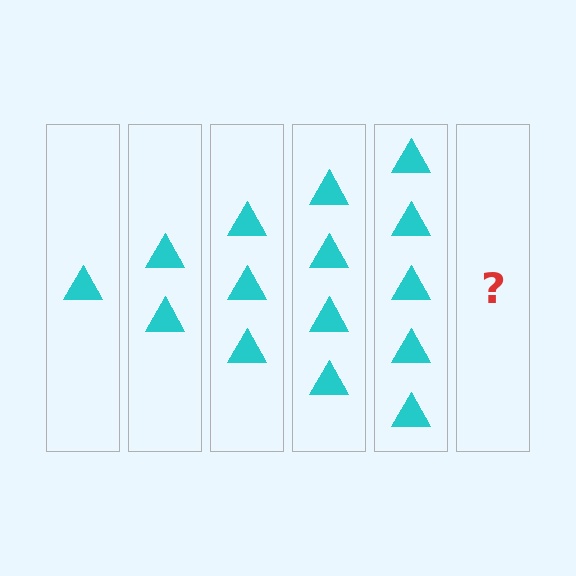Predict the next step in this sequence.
The next step is 6 triangles.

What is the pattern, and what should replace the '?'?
The pattern is that each step adds one more triangle. The '?' should be 6 triangles.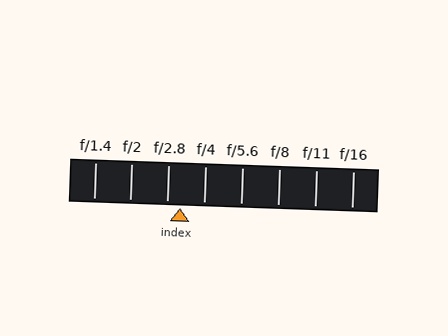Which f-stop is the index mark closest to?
The index mark is closest to f/2.8.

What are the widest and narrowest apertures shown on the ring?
The widest aperture shown is f/1.4 and the narrowest is f/16.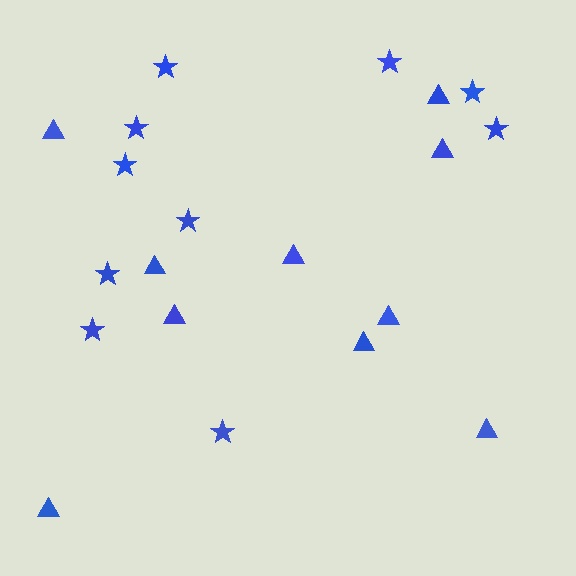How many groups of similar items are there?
There are 2 groups: one group of stars (10) and one group of triangles (10).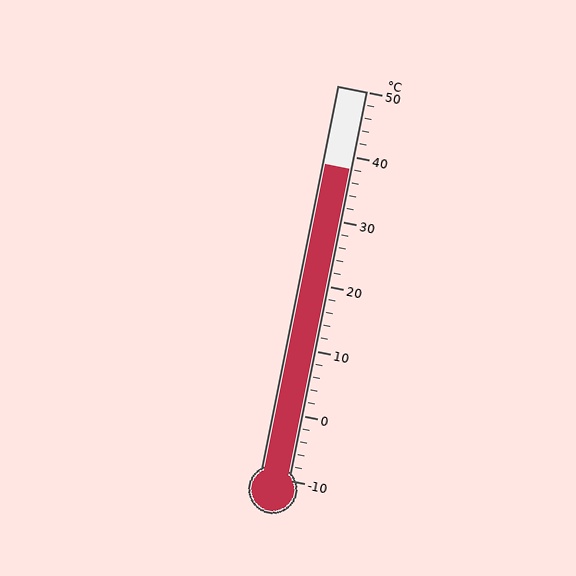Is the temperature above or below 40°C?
The temperature is below 40°C.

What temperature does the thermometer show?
The thermometer shows approximately 38°C.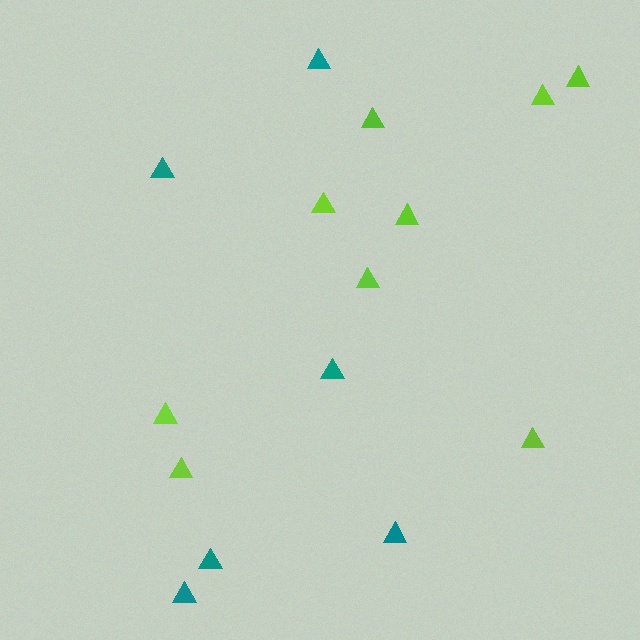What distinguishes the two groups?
There are 2 groups: one group of teal triangles (6) and one group of lime triangles (9).